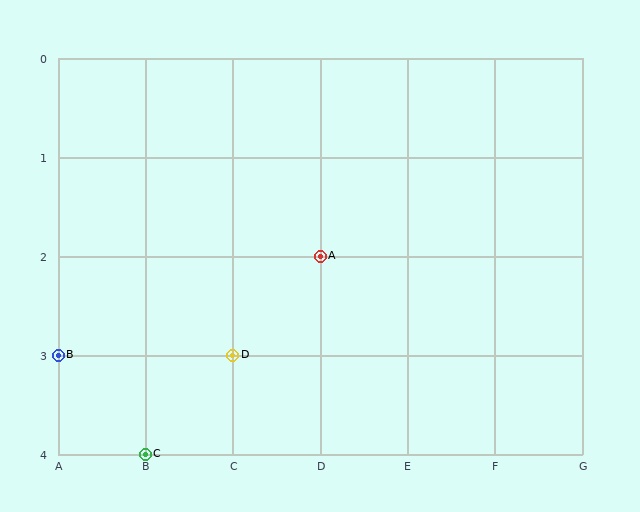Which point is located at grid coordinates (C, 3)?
Point D is at (C, 3).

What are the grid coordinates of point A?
Point A is at grid coordinates (D, 2).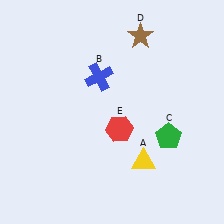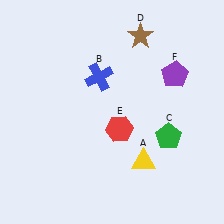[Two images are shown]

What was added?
A purple pentagon (F) was added in Image 2.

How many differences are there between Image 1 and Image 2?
There is 1 difference between the two images.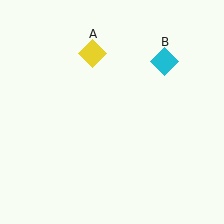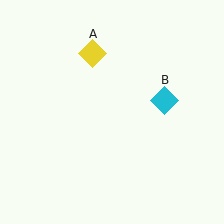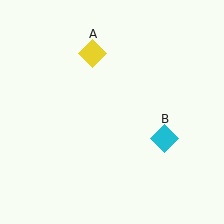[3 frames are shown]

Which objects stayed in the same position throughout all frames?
Yellow diamond (object A) remained stationary.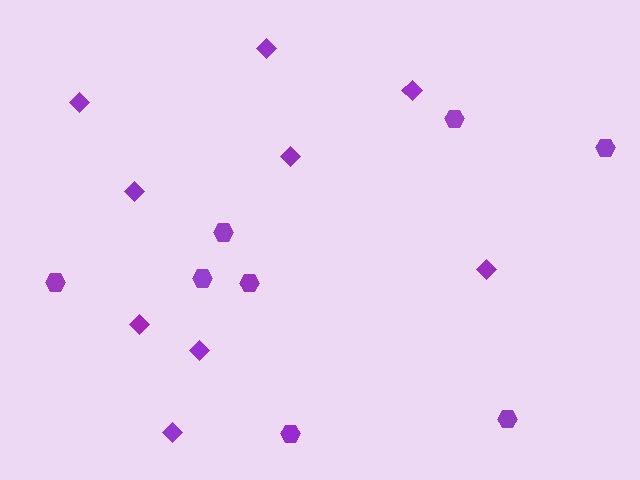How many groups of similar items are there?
There are 2 groups: one group of hexagons (8) and one group of diamonds (9).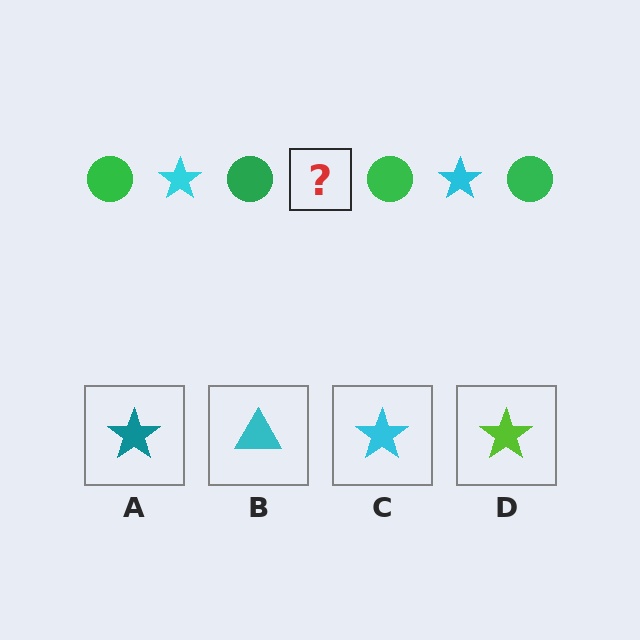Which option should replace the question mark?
Option C.